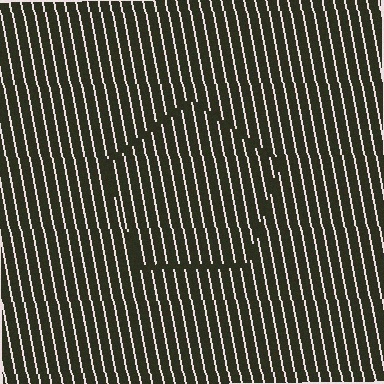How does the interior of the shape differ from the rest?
The interior of the shape contains the same grating, shifted by half a period — the contour is defined by the phase discontinuity where line-ends from the inner and outer gratings abut.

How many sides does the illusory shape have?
5 sides — the line-ends trace a pentagon.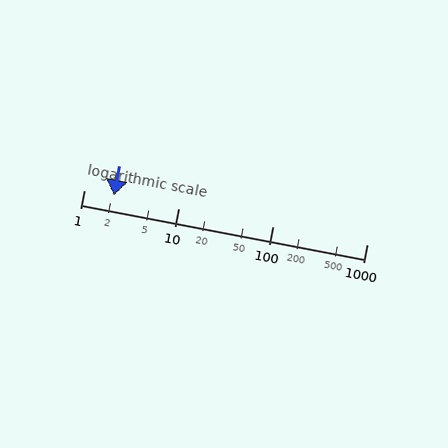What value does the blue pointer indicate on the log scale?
The pointer indicates approximately 2.1.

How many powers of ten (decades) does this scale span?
The scale spans 3 decades, from 1 to 1000.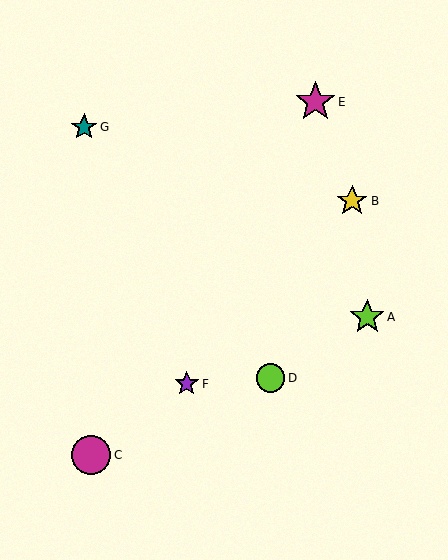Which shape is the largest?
The magenta star (labeled E) is the largest.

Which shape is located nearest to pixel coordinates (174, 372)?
The purple star (labeled F) at (187, 384) is nearest to that location.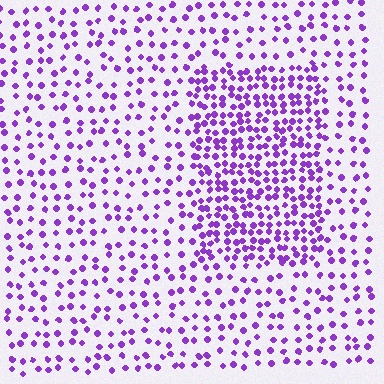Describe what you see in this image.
The image contains small purple elements arranged at two different densities. A rectangle-shaped region is visible where the elements are more densely packed than the surrounding area.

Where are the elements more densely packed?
The elements are more densely packed inside the rectangle boundary.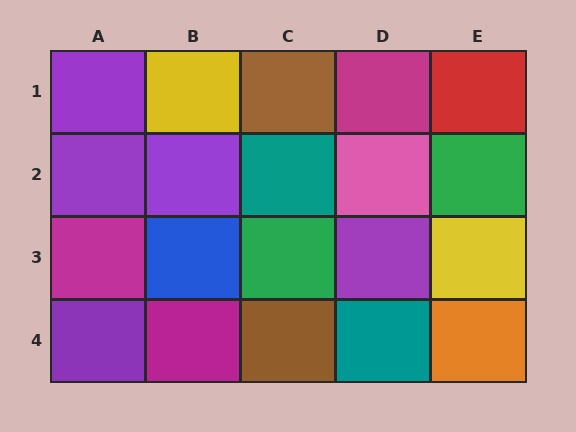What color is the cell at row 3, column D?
Purple.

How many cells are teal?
2 cells are teal.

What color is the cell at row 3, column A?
Magenta.